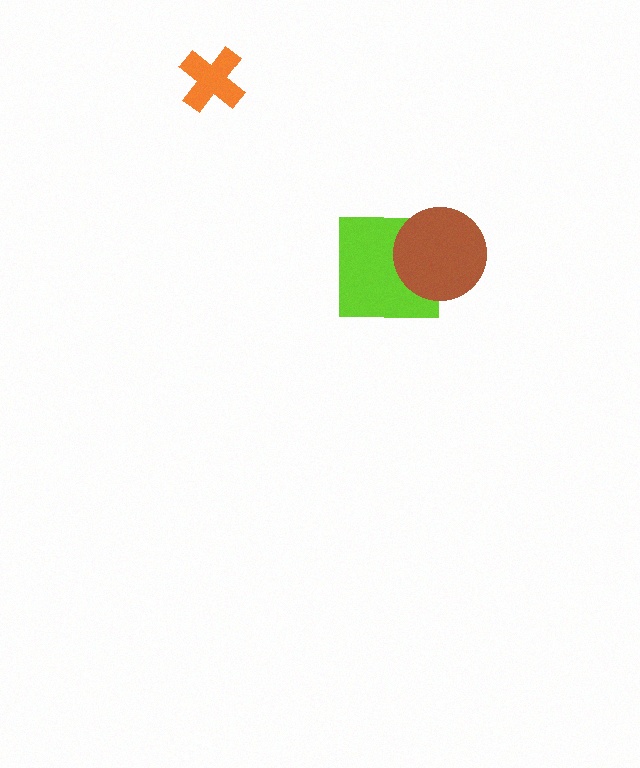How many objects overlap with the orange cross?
0 objects overlap with the orange cross.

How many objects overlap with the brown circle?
1 object overlaps with the brown circle.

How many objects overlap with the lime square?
1 object overlaps with the lime square.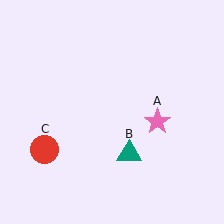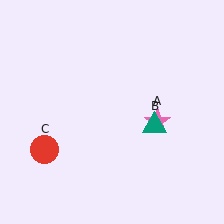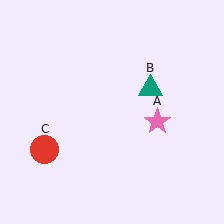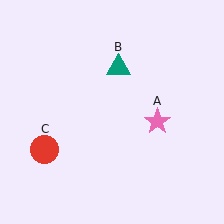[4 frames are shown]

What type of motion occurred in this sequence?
The teal triangle (object B) rotated counterclockwise around the center of the scene.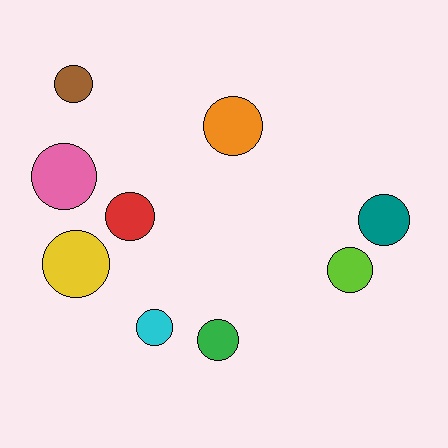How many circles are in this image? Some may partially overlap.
There are 9 circles.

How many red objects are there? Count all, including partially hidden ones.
There is 1 red object.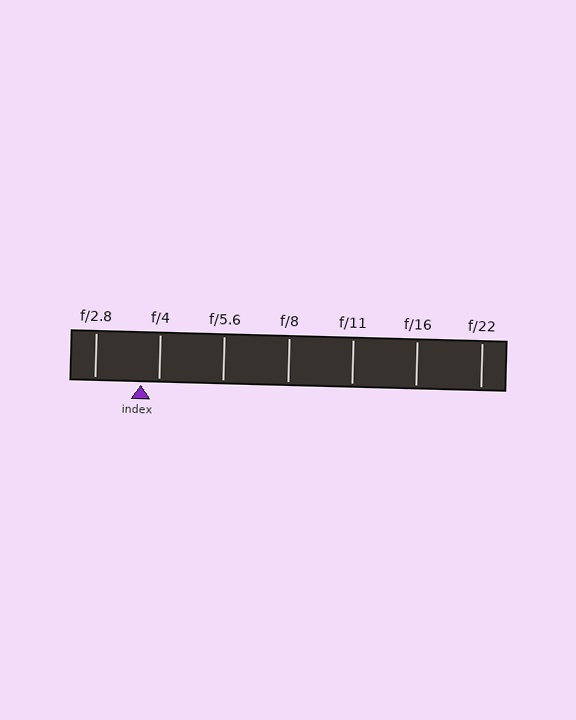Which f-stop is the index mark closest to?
The index mark is closest to f/4.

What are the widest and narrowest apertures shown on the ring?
The widest aperture shown is f/2.8 and the narrowest is f/22.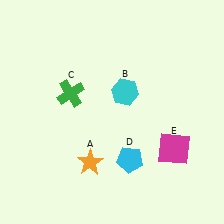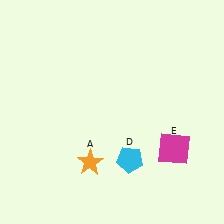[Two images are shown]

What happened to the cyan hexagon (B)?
The cyan hexagon (B) was removed in Image 2. It was in the top-right area of Image 1.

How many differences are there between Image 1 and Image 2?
There are 2 differences between the two images.